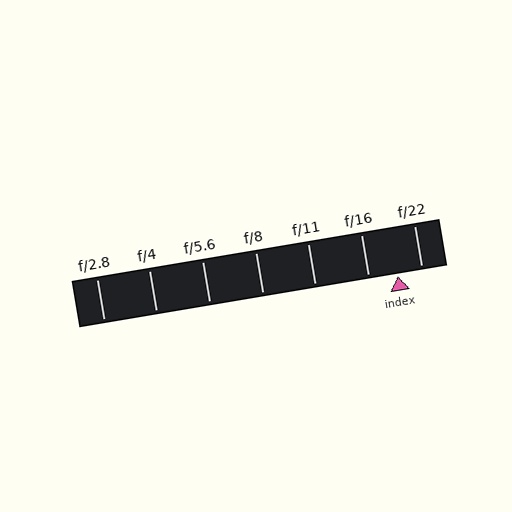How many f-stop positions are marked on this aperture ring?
There are 7 f-stop positions marked.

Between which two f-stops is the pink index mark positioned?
The index mark is between f/16 and f/22.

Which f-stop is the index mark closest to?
The index mark is closest to f/22.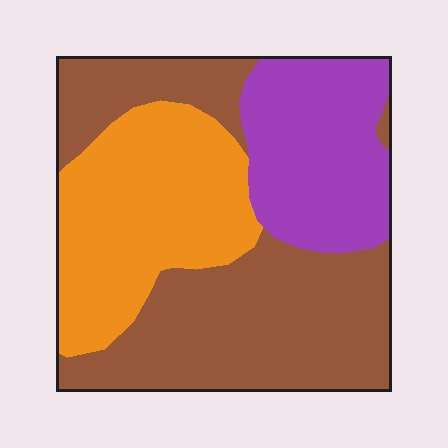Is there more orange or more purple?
Orange.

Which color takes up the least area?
Purple, at roughly 25%.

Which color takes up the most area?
Brown, at roughly 45%.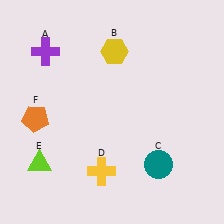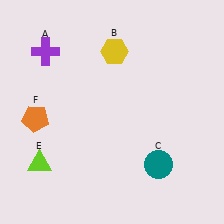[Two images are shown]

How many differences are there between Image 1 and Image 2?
There is 1 difference between the two images.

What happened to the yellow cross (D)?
The yellow cross (D) was removed in Image 2. It was in the bottom-left area of Image 1.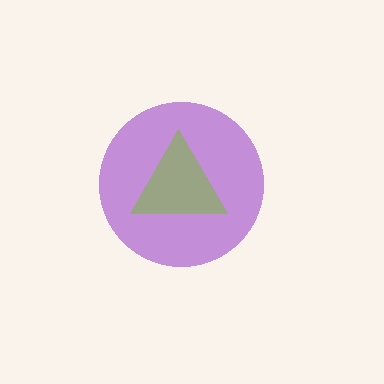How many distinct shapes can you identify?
There are 2 distinct shapes: a purple circle, a lime triangle.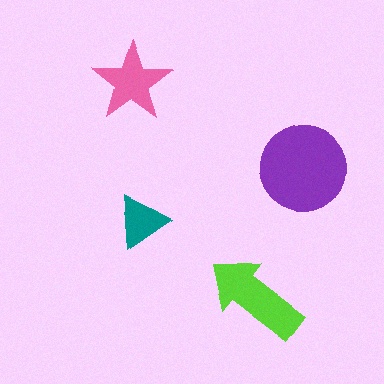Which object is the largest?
The purple circle.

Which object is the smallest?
The teal triangle.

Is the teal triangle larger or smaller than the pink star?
Smaller.